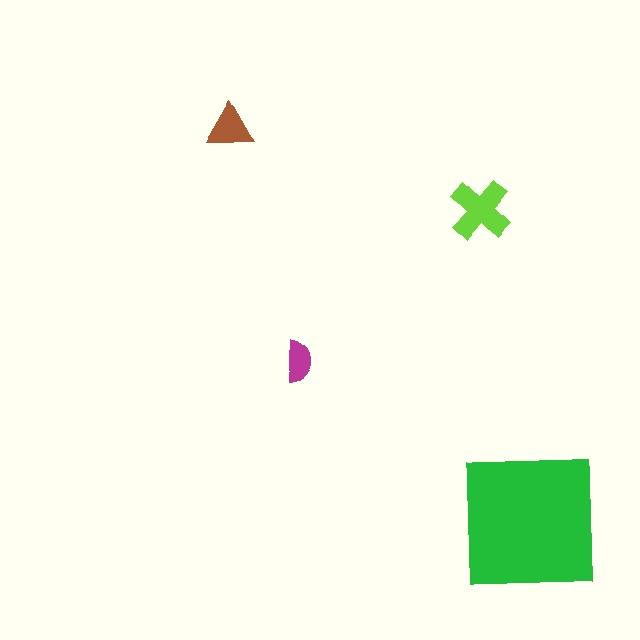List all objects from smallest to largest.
The magenta semicircle, the brown triangle, the lime cross, the green square.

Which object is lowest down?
The green square is bottommost.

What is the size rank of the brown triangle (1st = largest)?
3rd.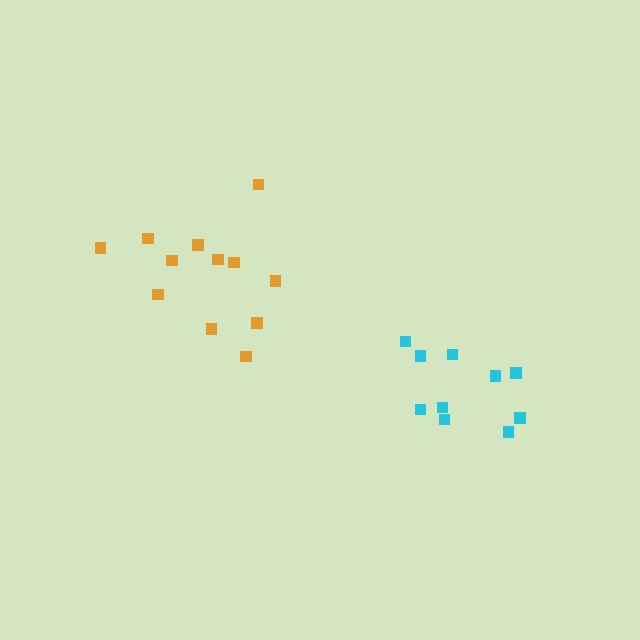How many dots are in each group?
Group 1: 10 dots, Group 2: 12 dots (22 total).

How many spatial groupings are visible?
There are 2 spatial groupings.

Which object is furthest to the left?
The orange cluster is leftmost.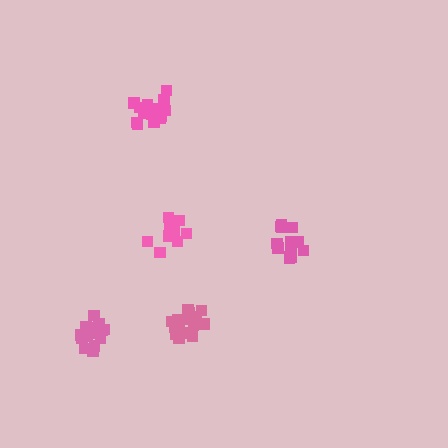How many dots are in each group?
Group 1: 16 dots, Group 2: 19 dots, Group 3: 15 dots, Group 4: 16 dots, Group 5: 13 dots (79 total).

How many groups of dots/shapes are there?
There are 5 groups.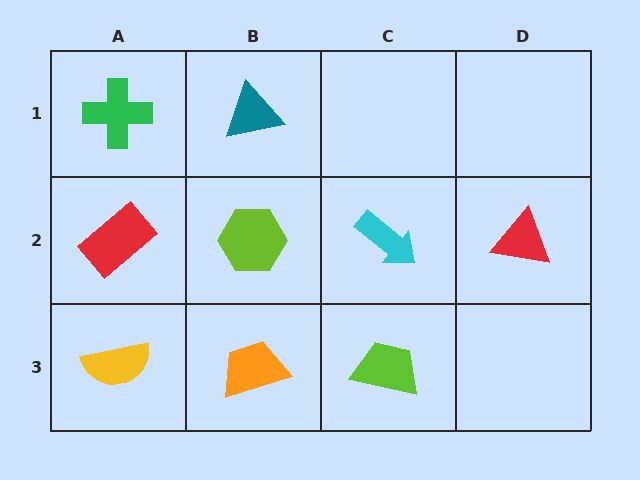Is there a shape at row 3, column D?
No, that cell is empty.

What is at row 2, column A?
A red rectangle.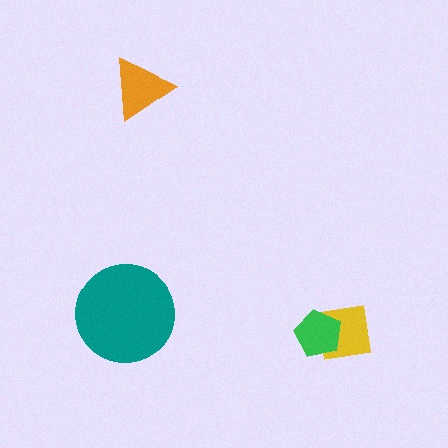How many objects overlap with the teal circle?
0 objects overlap with the teal circle.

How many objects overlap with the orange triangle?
0 objects overlap with the orange triangle.